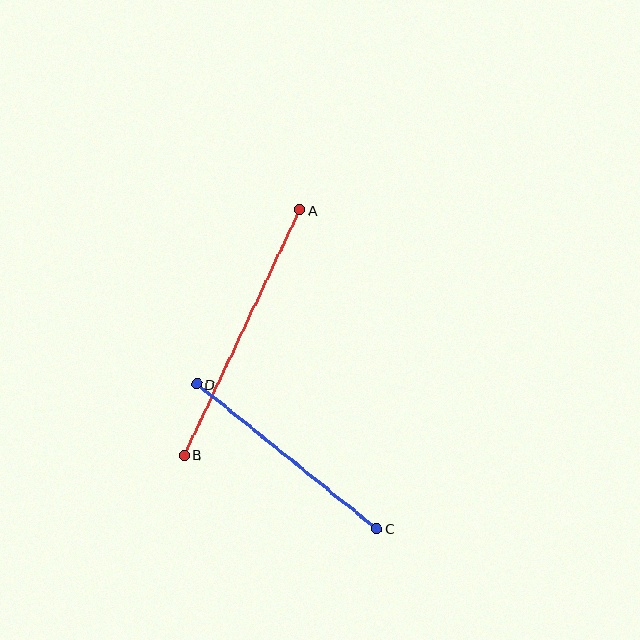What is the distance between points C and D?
The distance is approximately 231 pixels.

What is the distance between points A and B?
The distance is approximately 271 pixels.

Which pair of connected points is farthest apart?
Points A and B are farthest apart.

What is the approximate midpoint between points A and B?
The midpoint is at approximately (242, 332) pixels.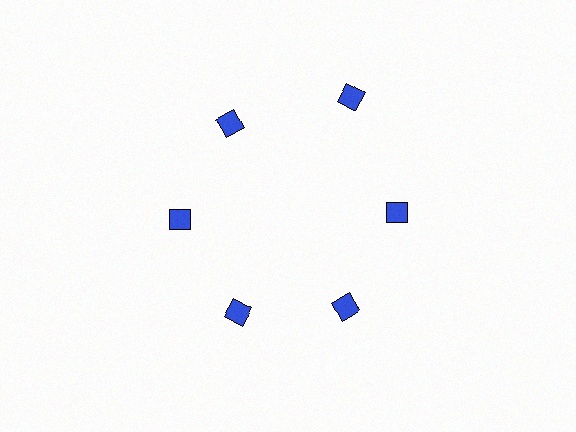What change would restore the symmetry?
The symmetry would be restored by moving it inward, back onto the ring so that all 6 diamonds sit at equal angles and equal distance from the center.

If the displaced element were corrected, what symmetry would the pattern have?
It would have 6-fold rotational symmetry — the pattern would map onto itself every 60 degrees.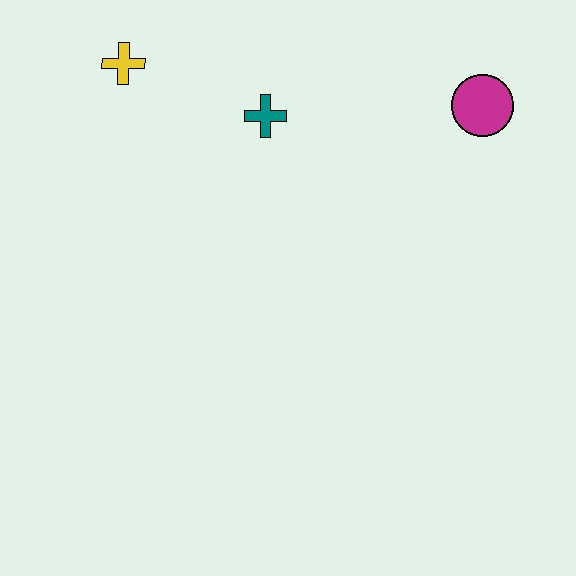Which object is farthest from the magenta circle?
The yellow cross is farthest from the magenta circle.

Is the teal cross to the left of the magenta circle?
Yes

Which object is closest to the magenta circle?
The teal cross is closest to the magenta circle.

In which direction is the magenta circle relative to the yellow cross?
The magenta circle is to the right of the yellow cross.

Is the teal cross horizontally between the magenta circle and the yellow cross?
Yes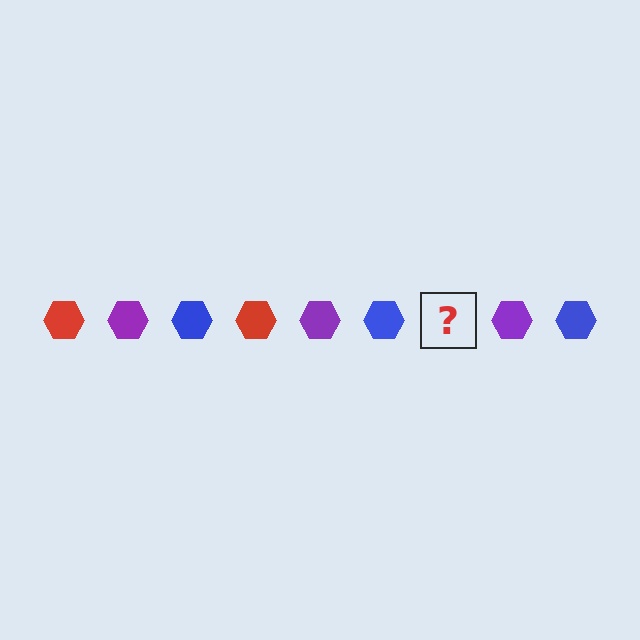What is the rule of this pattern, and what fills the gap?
The rule is that the pattern cycles through red, purple, blue hexagons. The gap should be filled with a red hexagon.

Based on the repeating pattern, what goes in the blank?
The blank should be a red hexagon.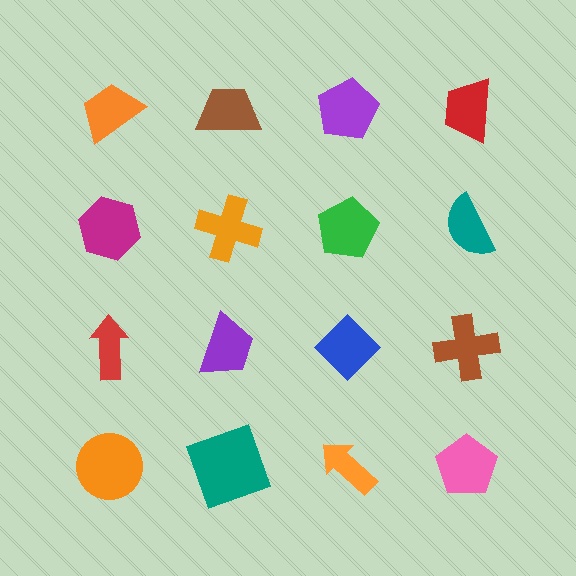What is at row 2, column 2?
An orange cross.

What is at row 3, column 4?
A brown cross.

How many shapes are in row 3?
4 shapes.